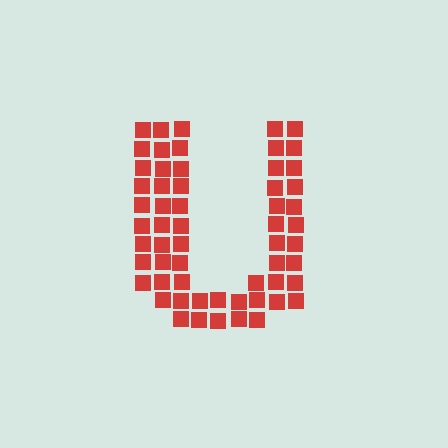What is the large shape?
The large shape is the letter U.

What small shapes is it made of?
It is made of small squares.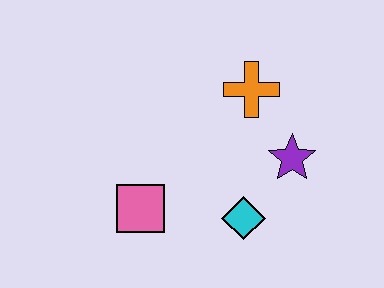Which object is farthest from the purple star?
The pink square is farthest from the purple star.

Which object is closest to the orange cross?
The purple star is closest to the orange cross.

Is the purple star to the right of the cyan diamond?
Yes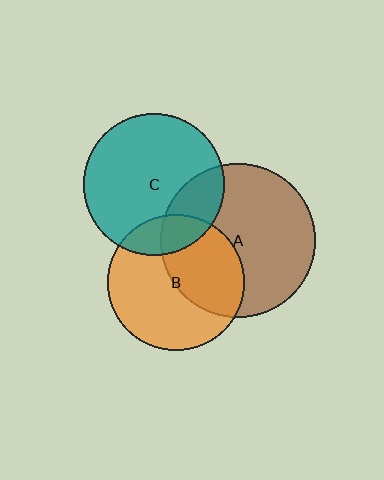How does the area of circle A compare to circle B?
Approximately 1.3 times.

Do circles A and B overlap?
Yes.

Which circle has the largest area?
Circle A (brown).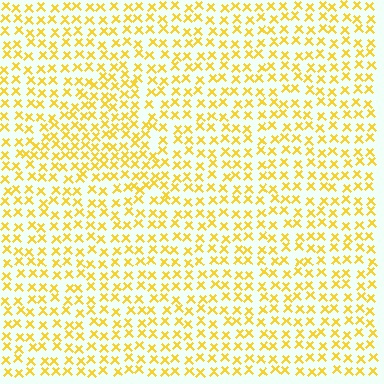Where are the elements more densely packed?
The elements are more densely packed inside the triangle boundary.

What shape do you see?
I see a triangle.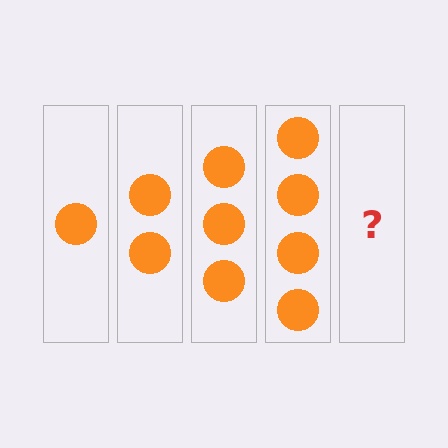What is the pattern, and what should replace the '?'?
The pattern is that each step adds one more circle. The '?' should be 5 circles.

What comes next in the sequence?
The next element should be 5 circles.